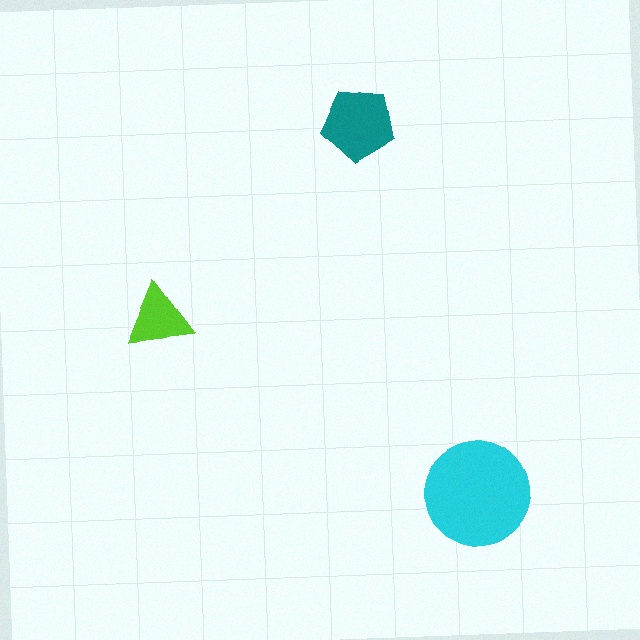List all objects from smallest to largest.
The lime triangle, the teal pentagon, the cyan circle.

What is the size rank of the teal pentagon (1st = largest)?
2nd.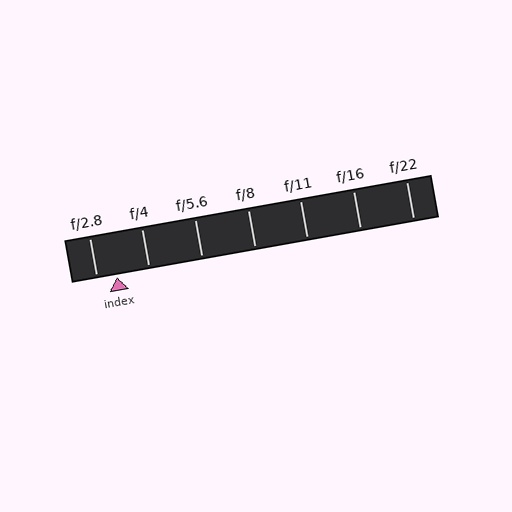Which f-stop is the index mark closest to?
The index mark is closest to f/2.8.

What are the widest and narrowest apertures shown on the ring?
The widest aperture shown is f/2.8 and the narrowest is f/22.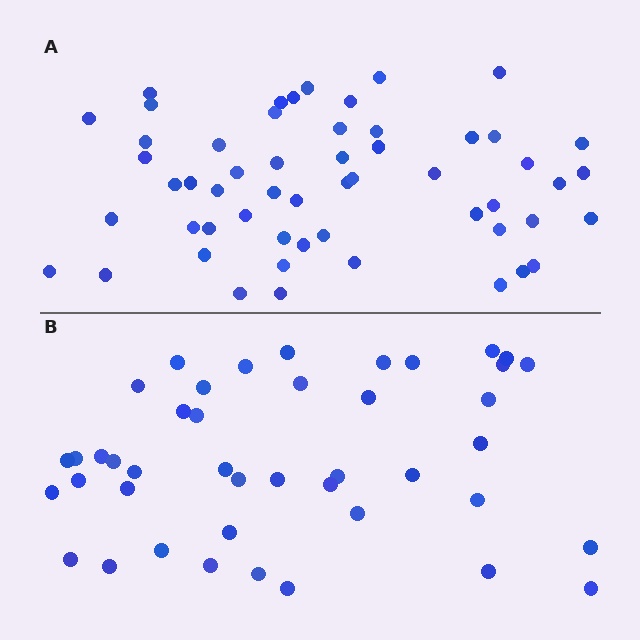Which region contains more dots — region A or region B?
Region A (the top region) has more dots.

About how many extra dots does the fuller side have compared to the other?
Region A has roughly 12 or so more dots than region B.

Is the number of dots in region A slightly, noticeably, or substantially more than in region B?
Region A has noticeably more, but not dramatically so. The ratio is roughly 1.3 to 1.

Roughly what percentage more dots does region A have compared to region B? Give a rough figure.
About 30% more.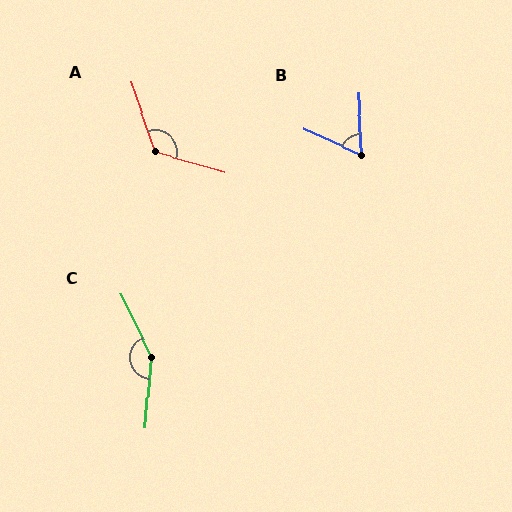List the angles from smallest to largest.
B (63°), A (124°), C (149°).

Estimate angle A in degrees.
Approximately 124 degrees.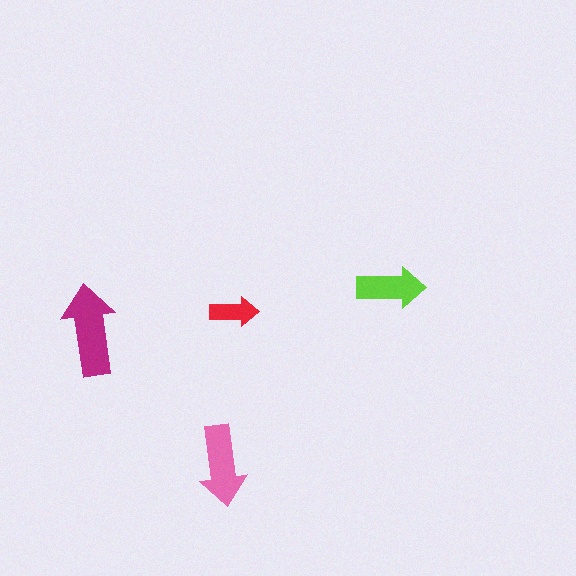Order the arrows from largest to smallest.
the magenta one, the pink one, the lime one, the red one.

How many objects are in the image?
There are 4 objects in the image.